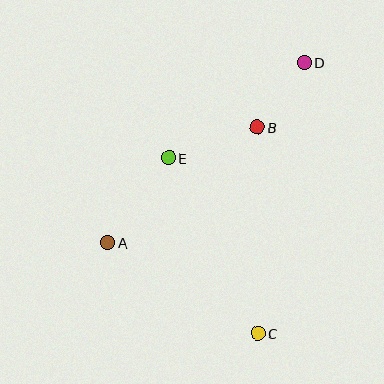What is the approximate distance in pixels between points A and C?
The distance between A and C is approximately 175 pixels.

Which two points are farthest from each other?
Points C and D are farthest from each other.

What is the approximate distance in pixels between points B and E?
The distance between B and E is approximately 94 pixels.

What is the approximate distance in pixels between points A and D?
The distance between A and D is approximately 267 pixels.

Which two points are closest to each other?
Points B and D are closest to each other.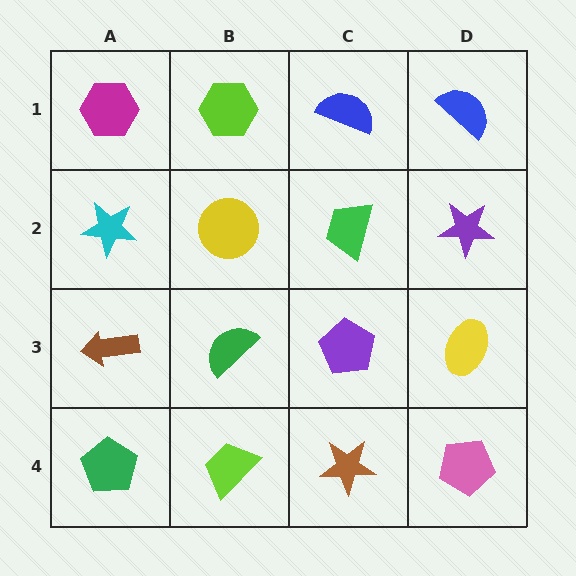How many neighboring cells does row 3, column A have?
3.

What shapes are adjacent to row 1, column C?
A green trapezoid (row 2, column C), a lime hexagon (row 1, column B), a blue semicircle (row 1, column D).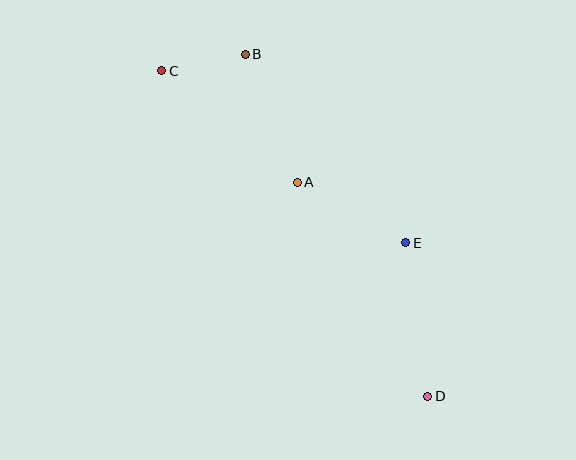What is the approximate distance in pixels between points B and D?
The distance between B and D is approximately 388 pixels.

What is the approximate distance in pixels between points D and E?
The distance between D and E is approximately 155 pixels.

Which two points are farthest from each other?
Points C and D are farthest from each other.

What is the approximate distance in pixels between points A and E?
The distance between A and E is approximately 124 pixels.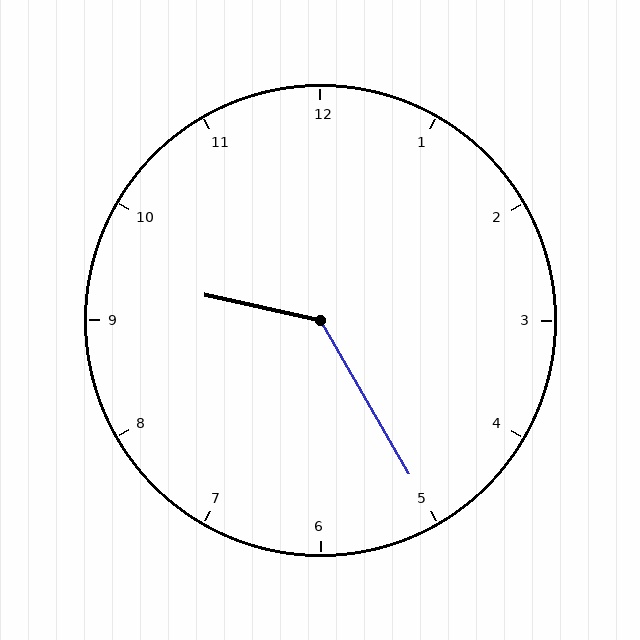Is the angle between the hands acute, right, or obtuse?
It is obtuse.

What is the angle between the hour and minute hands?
Approximately 132 degrees.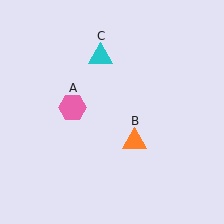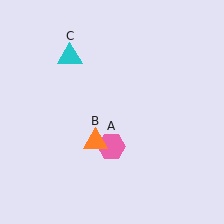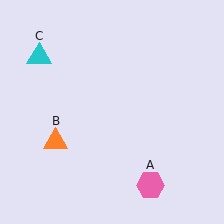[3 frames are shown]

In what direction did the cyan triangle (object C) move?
The cyan triangle (object C) moved left.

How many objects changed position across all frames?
3 objects changed position: pink hexagon (object A), orange triangle (object B), cyan triangle (object C).